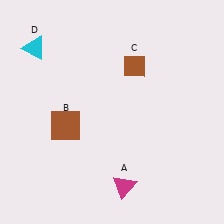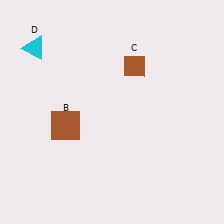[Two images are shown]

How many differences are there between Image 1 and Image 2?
There is 1 difference between the two images.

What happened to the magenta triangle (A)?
The magenta triangle (A) was removed in Image 2. It was in the bottom-right area of Image 1.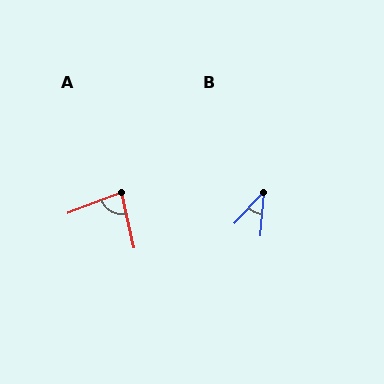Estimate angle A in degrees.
Approximately 83 degrees.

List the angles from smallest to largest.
B (38°), A (83°).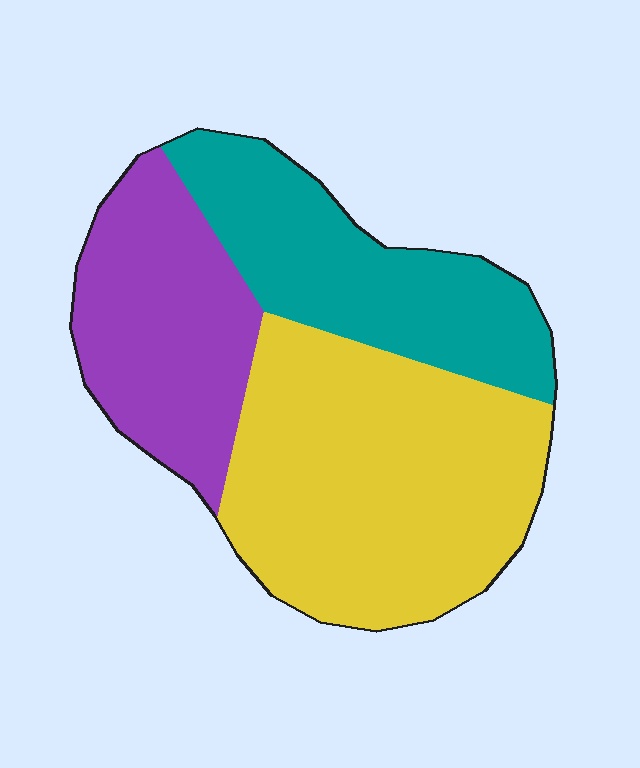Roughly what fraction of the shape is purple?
Purple takes up about one quarter (1/4) of the shape.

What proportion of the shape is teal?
Teal takes up between a quarter and a half of the shape.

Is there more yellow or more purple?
Yellow.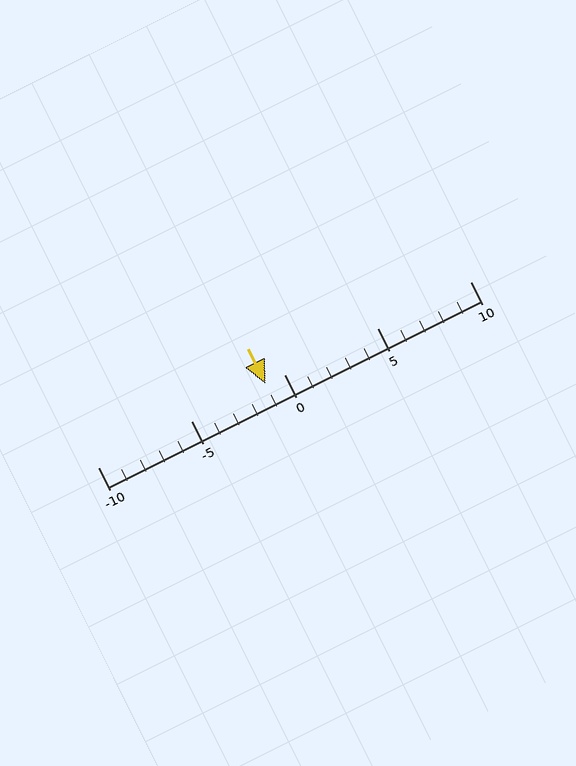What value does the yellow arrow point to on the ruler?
The yellow arrow points to approximately -1.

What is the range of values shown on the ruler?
The ruler shows values from -10 to 10.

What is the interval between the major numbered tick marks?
The major tick marks are spaced 5 units apart.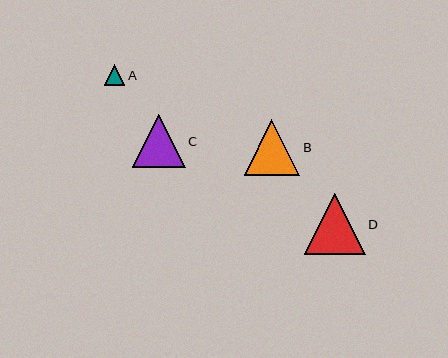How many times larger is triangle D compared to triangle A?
Triangle D is approximately 3.0 times the size of triangle A.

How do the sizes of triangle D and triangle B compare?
Triangle D and triangle B are approximately the same size.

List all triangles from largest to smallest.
From largest to smallest: D, B, C, A.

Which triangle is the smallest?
Triangle A is the smallest with a size of approximately 21 pixels.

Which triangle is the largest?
Triangle D is the largest with a size of approximately 61 pixels.